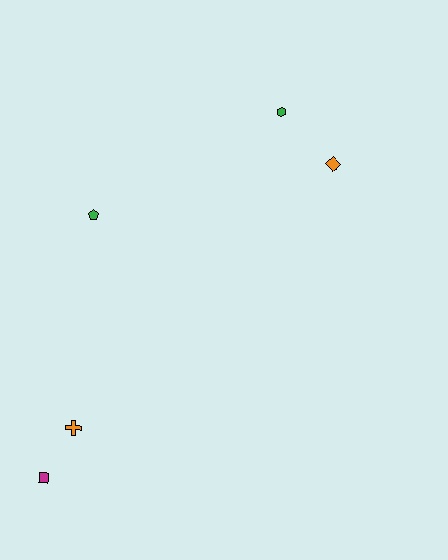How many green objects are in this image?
There are 2 green objects.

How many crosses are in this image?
There is 1 cross.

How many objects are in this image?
There are 5 objects.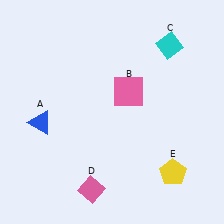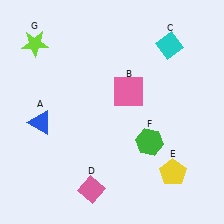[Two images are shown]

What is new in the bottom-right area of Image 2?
A green hexagon (F) was added in the bottom-right area of Image 2.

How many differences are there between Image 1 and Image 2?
There are 2 differences between the two images.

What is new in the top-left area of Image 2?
A lime star (G) was added in the top-left area of Image 2.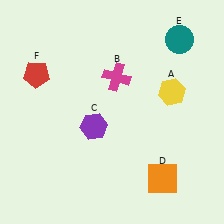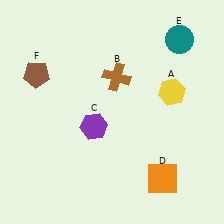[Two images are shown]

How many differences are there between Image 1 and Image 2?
There are 2 differences between the two images.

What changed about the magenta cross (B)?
In Image 1, B is magenta. In Image 2, it changed to brown.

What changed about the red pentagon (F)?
In Image 1, F is red. In Image 2, it changed to brown.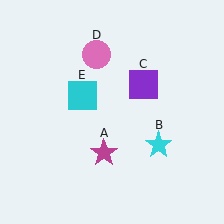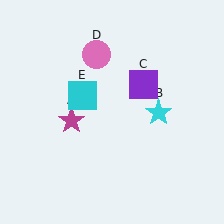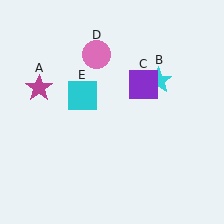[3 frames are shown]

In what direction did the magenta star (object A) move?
The magenta star (object A) moved up and to the left.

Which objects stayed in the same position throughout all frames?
Purple square (object C) and pink circle (object D) and cyan square (object E) remained stationary.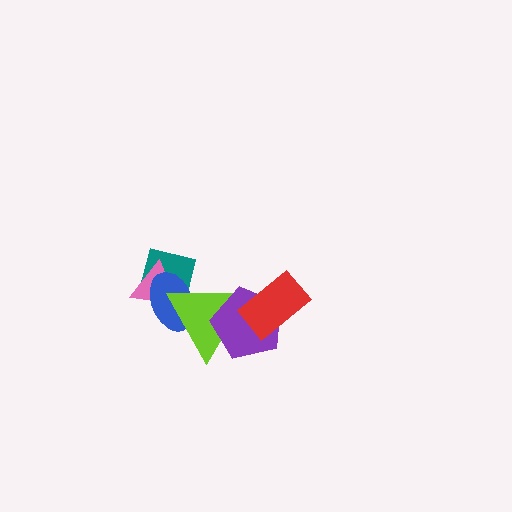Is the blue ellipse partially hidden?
Yes, it is partially covered by another shape.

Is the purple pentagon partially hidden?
Yes, it is partially covered by another shape.